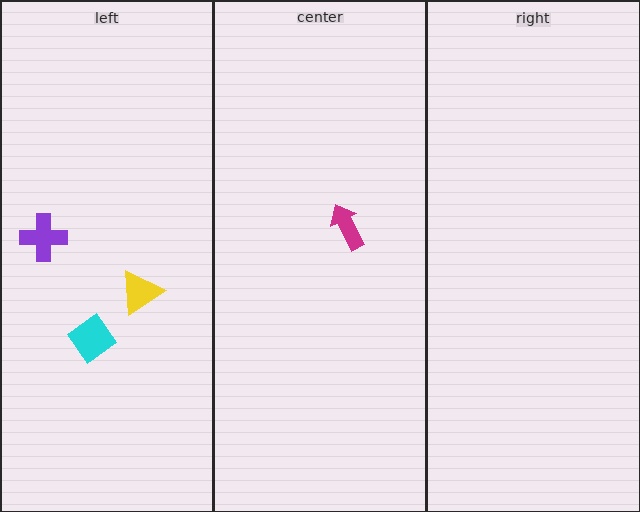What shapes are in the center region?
The magenta arrow.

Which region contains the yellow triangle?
The left region.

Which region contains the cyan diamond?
The left region.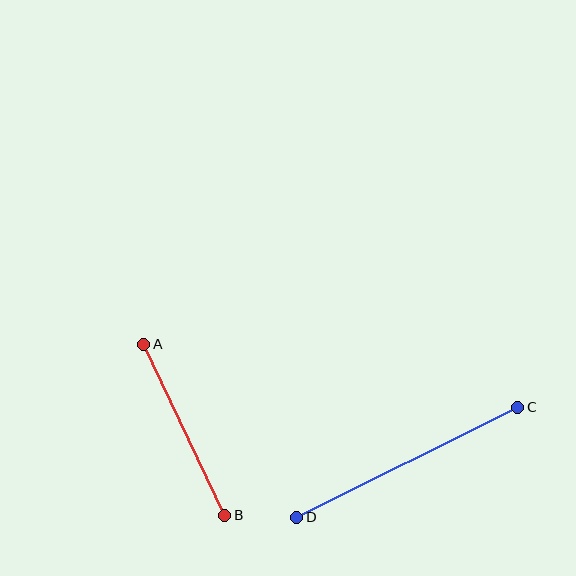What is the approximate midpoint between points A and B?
The midpoint is at approximately (184, 430) pixels.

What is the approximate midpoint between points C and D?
The midpoint is at approximately (407, 462) pixels.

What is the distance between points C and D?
The distance is approximately 247 pixels.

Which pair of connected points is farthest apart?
Points C and D are farthest apart.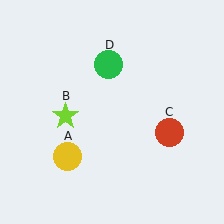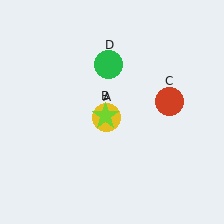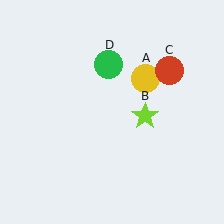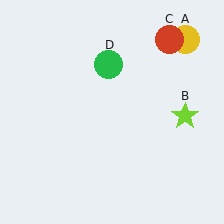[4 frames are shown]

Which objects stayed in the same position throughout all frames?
Green circle (object D) remained stationary.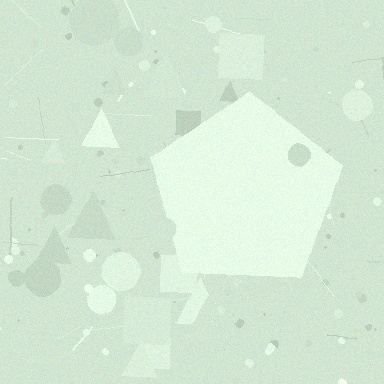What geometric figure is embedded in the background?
A pentagon is embedded in the background.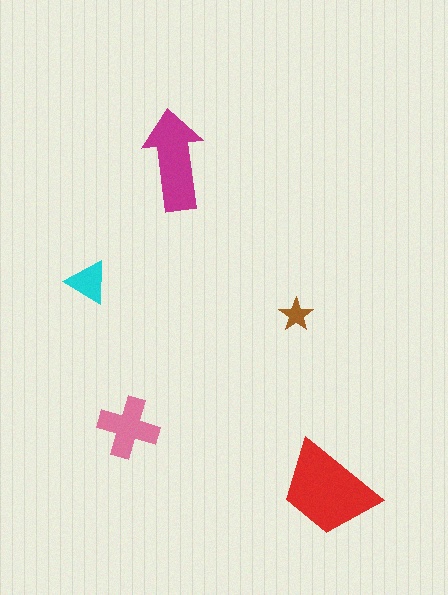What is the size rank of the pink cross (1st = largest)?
3rd.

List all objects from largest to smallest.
The red trapezoid, the magenta arrow, the pink cross, the cyan triangle, the brown star.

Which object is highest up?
The magenta arrow is topmost.